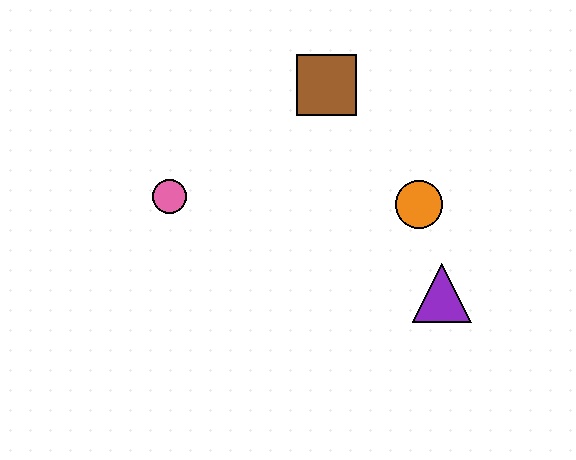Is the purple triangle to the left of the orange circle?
No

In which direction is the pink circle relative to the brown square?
The pink circle is to the left of the brown square.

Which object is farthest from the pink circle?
The purple triangle is farthest from the pink circle.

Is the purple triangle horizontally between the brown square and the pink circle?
No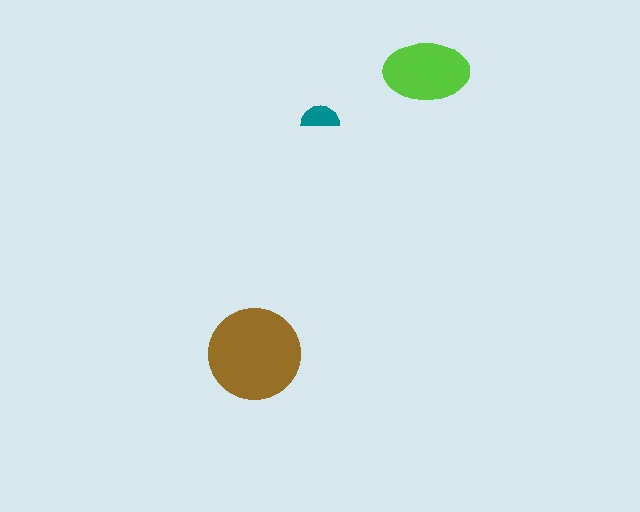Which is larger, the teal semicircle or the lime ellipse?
The lime ellipse.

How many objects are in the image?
There are 3 objects in the image.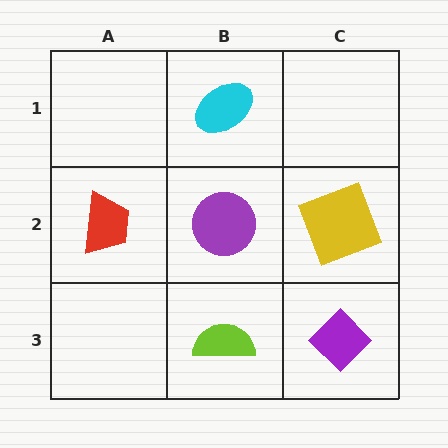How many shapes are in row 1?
1 shape.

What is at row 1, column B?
A cyan ellipse.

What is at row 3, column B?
A lime semicircle.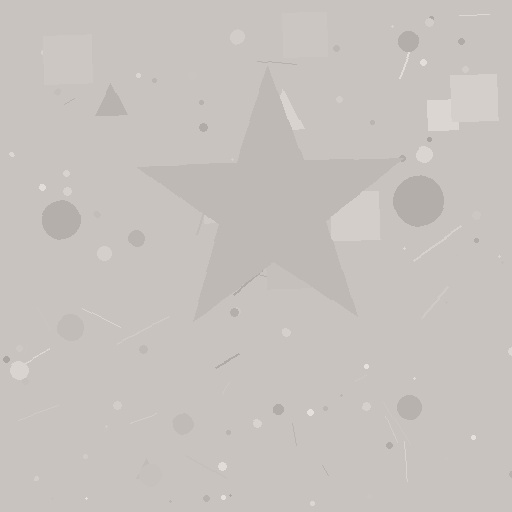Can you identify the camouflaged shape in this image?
The camouflaged shape is a star.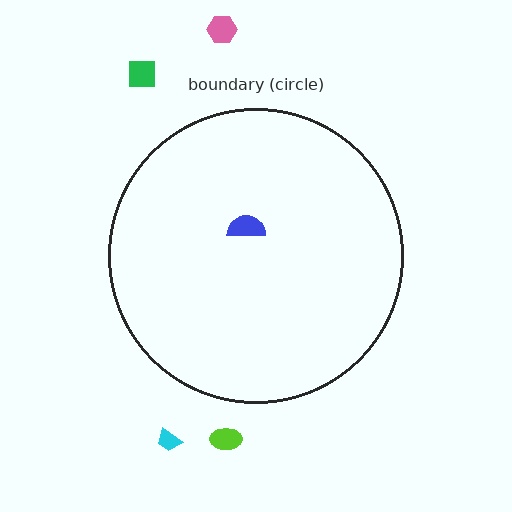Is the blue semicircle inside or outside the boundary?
Inside.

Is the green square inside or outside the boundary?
Outside.